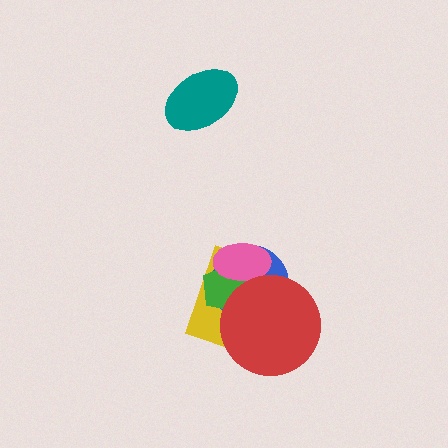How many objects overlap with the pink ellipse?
4 objects overlap with the pink ellipse.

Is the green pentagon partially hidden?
Yes, it is partially covered by another shape.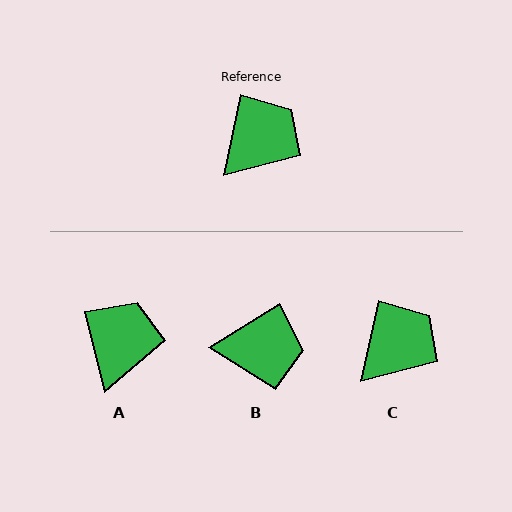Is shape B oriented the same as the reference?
No, it is off by about 46 degrees.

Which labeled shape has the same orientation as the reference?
C.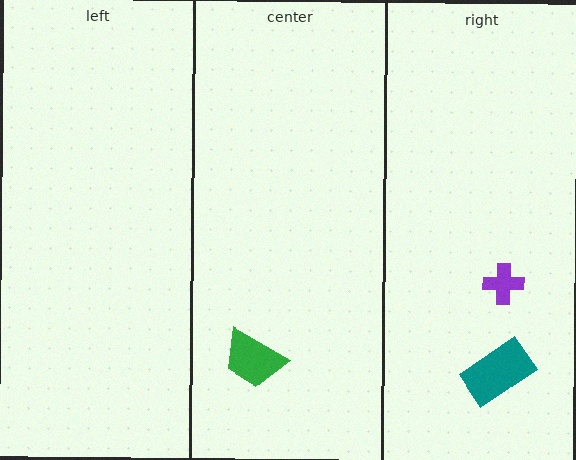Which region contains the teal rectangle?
The right region.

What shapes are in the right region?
The teal rectangle, the purple cross.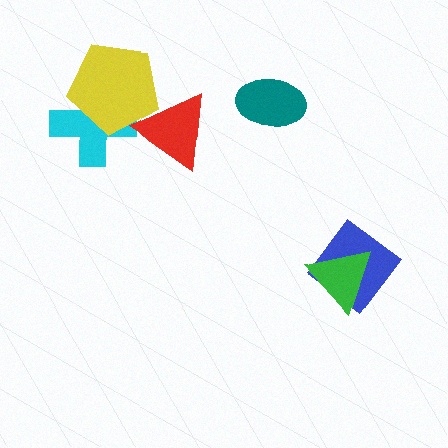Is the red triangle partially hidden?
Yes, it is partially covered by another shape.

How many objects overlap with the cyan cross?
1 object overlaps with the cyan cross.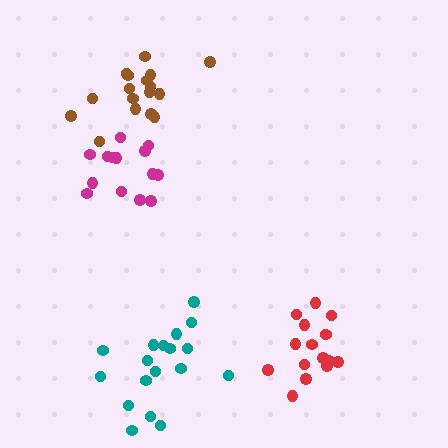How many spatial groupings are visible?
There are 4 spatial groupings.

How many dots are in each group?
Group 1: 18 dots, Group 2: 17 dots, Group 3: 16 dots, Group 4: 14 dots (65 total).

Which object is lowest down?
The teal cluster is bottommost.